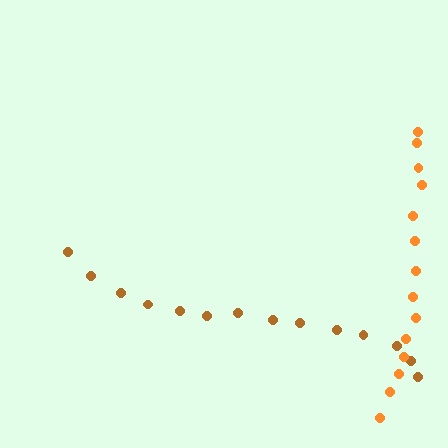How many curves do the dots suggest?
There are 2 distinct paths.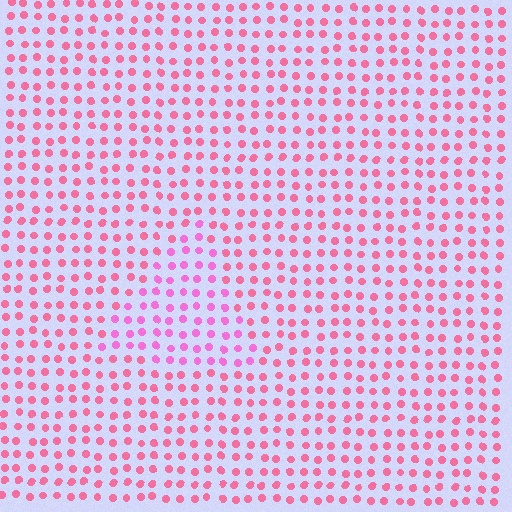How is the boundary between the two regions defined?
The boundary is defined purely by a slight shift in hue (about 26 degrees). Spacing, size, and orientation are identical on both sides.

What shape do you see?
I see a triangle.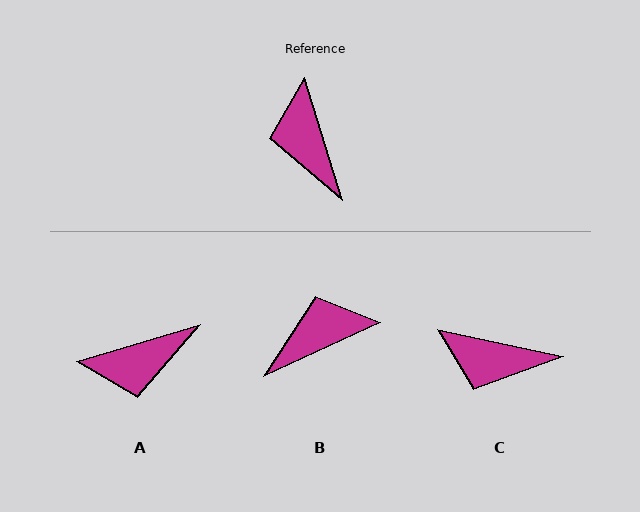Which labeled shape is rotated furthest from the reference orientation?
A, about 89 degrees away.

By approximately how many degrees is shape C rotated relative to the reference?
Approximately 60 degrees counter-clockwise.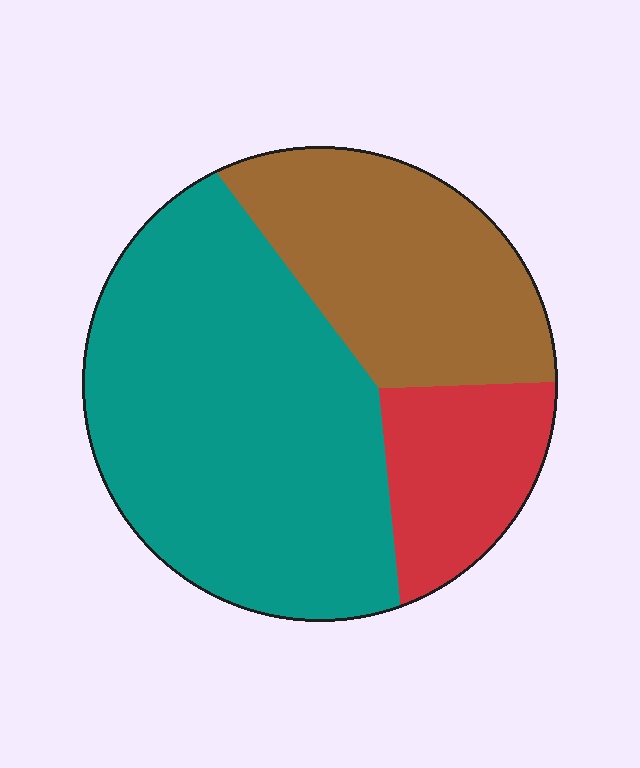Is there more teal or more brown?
Teal.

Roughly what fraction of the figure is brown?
Brown covers around 30% of the figure.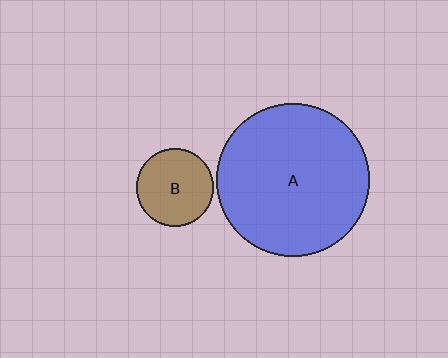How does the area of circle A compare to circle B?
Approximately 3.9 times.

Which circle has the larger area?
Circle A (blue).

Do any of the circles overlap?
No, none of the circles overlap.